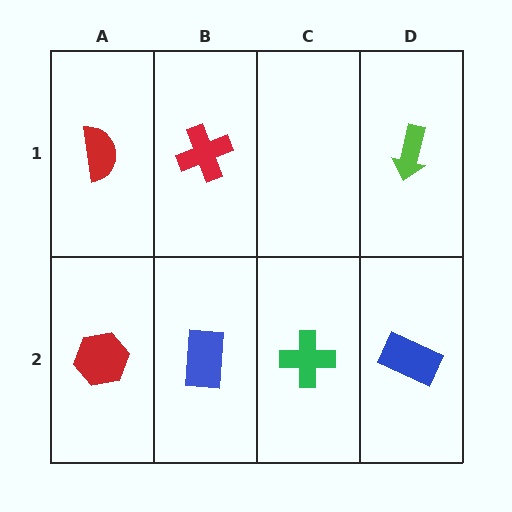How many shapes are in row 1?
3 shapes.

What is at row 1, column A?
A red semicircle.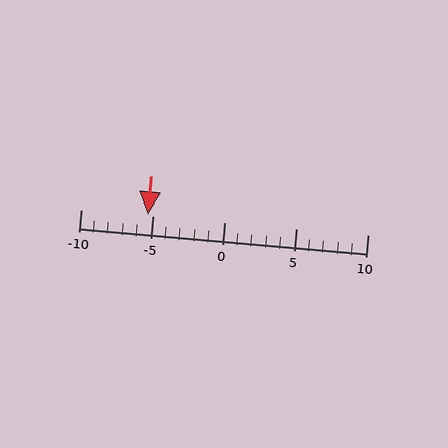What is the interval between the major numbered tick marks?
The major tick marks are spaced 5 units apart.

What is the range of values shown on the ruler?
The ruler shows values from -10 to 10.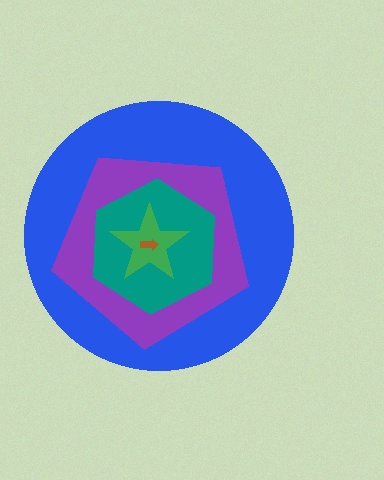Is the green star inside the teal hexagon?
Yes.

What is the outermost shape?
The blue circle.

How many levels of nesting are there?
5.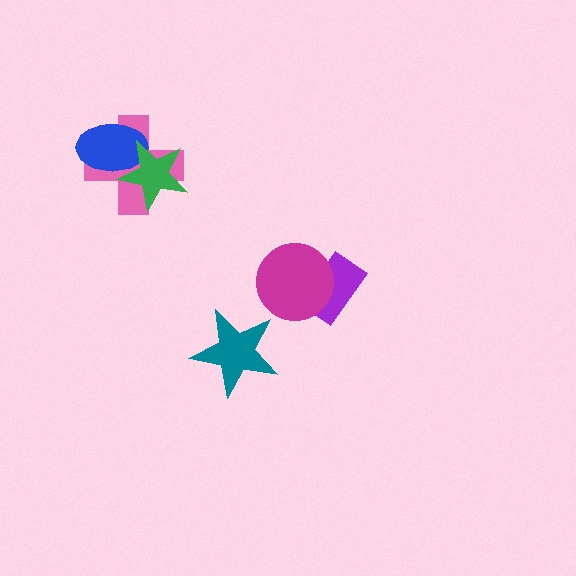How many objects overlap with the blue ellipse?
2 objects overlap with the blue ellipse.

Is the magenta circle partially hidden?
No, no other shape covers it.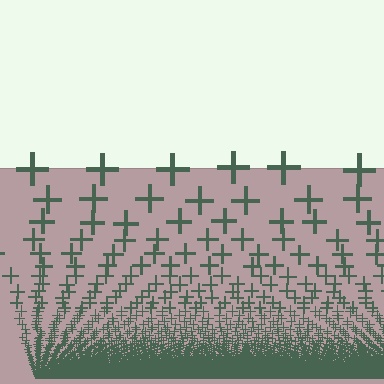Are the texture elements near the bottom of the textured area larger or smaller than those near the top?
Smaller. The gradient is inverted — elements near the bottom are smaller and denser.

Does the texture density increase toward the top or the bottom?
Density increases toward the bottom.